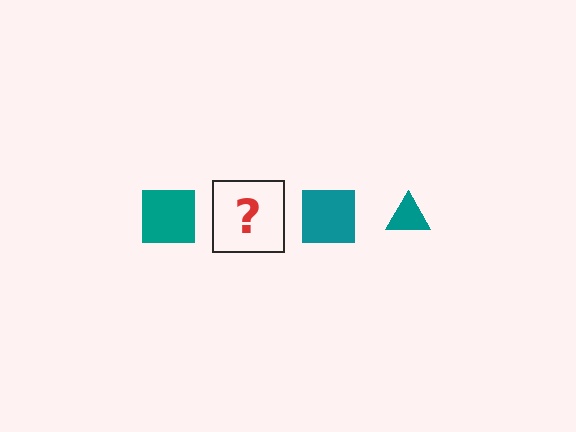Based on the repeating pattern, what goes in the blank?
The blank should be a teal triangle.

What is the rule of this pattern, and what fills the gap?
The rule is that the pattern cycles through square, triangle shapes in teal. The gap should be filled with a teal triangle.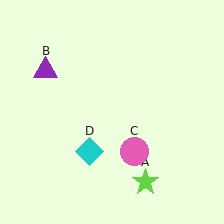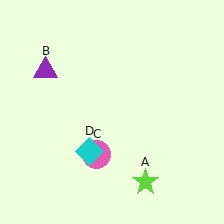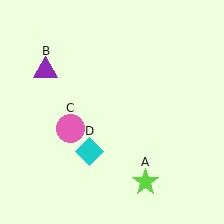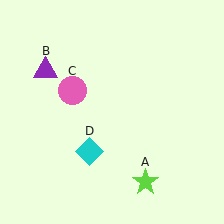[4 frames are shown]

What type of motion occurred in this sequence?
The pink circle (object C) rotated clockwise around the center of the scene.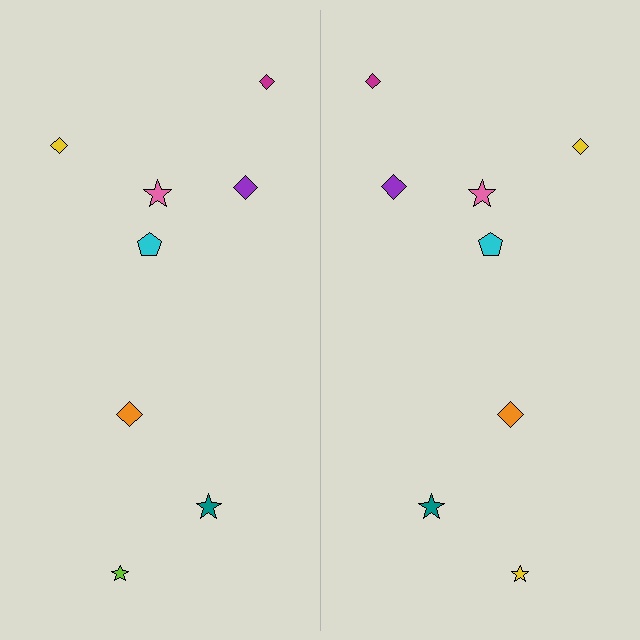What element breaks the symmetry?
The yellow star on the right side breaks the symmetry — its mirror counterpart is lime.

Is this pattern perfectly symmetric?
No, the pattern is not perfectly symmetric. The yellow star on the right side breaks the symmetry — its mirror counterpart is lime.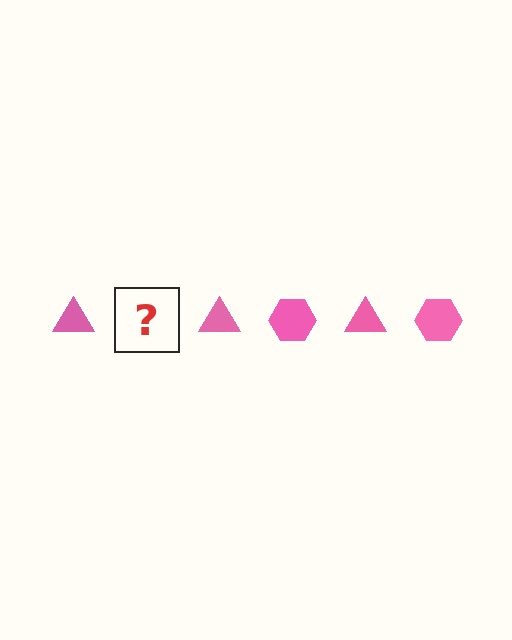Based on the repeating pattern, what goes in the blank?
The blank should be a pink hexagon.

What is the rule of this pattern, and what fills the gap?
The rule is that the pattern cycles through triangle, hexagon shapes in pink. The gap should be filled with a pink hexagon.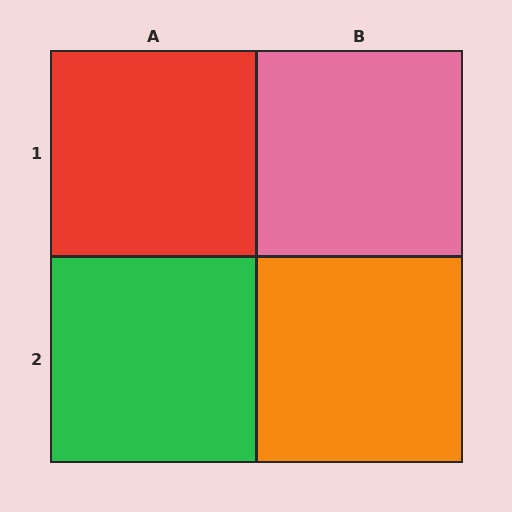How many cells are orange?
1 cell is orange.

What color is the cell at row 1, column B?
Pink.